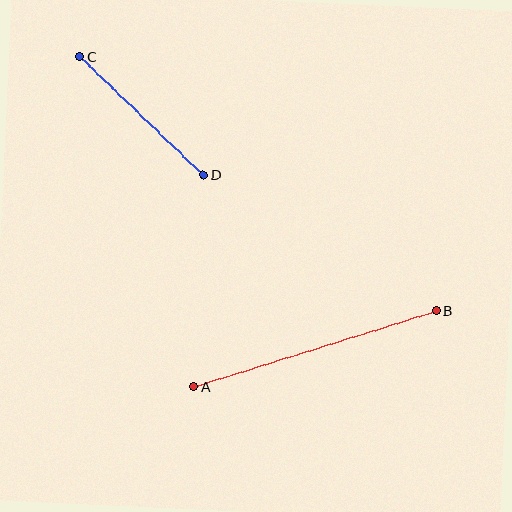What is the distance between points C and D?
The distance is approximately 171 pixels.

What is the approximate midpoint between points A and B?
The midpoint is at approximately (315, 349) pixels.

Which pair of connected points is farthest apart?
Points A and B are farthest apart.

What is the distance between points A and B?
The distance is approximately 254 pixels.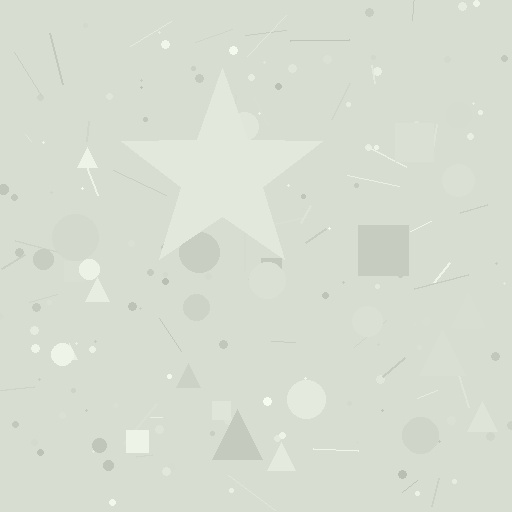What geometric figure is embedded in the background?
A star is embedded in the background.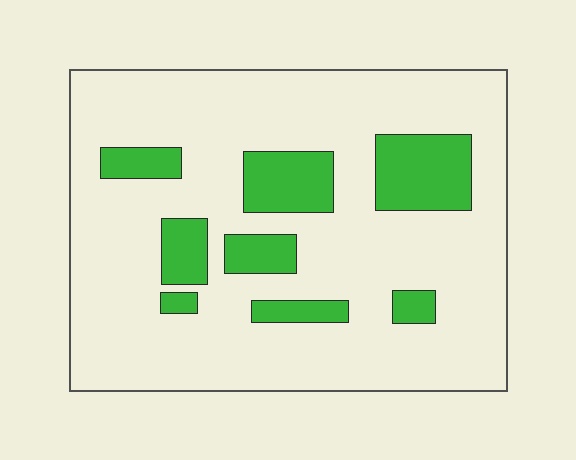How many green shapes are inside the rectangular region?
8.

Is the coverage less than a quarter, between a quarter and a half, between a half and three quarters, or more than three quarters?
Less than a quarter.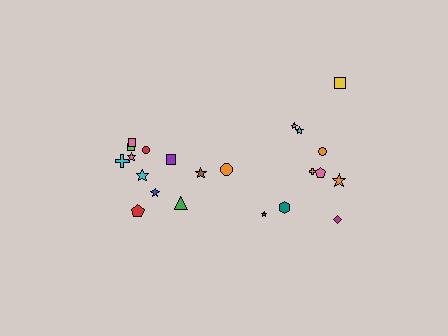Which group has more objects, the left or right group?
The left group.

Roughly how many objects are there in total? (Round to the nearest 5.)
Roughly 20 objects in total.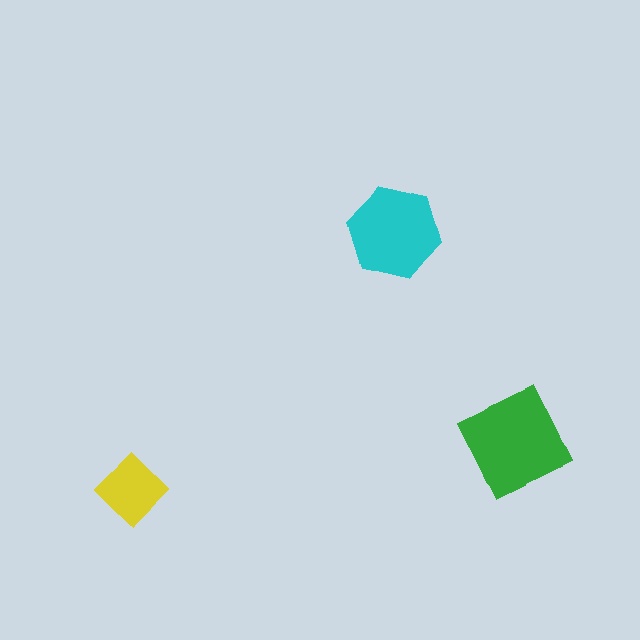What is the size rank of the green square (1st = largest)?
1st.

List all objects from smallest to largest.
The yellow diamond, the cyan hexagon, the green square.